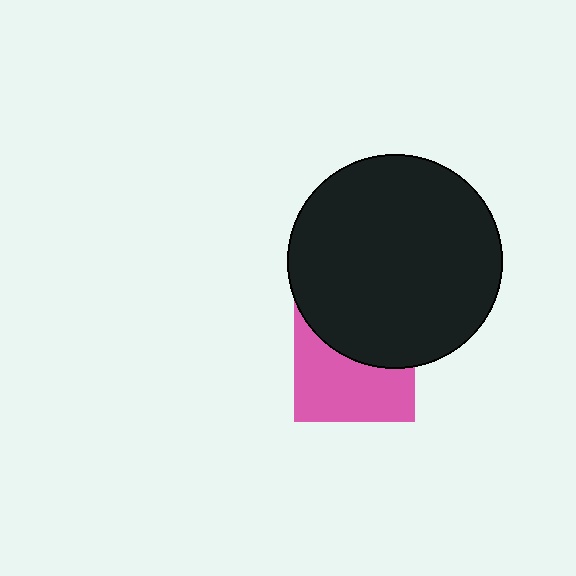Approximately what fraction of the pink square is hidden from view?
Roughly 43% of the pink square is hidden behind the black circle.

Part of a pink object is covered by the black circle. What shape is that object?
It is a square.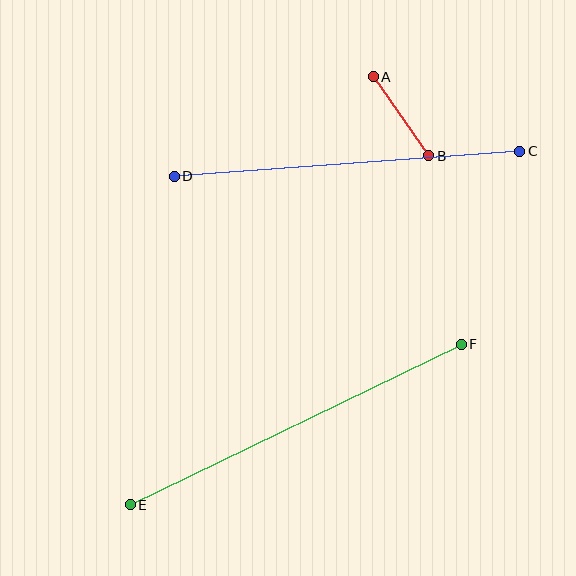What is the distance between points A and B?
The distance is approximately 97 pixels.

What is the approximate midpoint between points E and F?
The midpoint is at approximately (296, 425) pixels.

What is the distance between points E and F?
The distance is approximately 368 pixels.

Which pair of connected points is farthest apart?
Points E and F are farthest apart.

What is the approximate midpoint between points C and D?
The midpoint is at approximately (347, 164) pixels.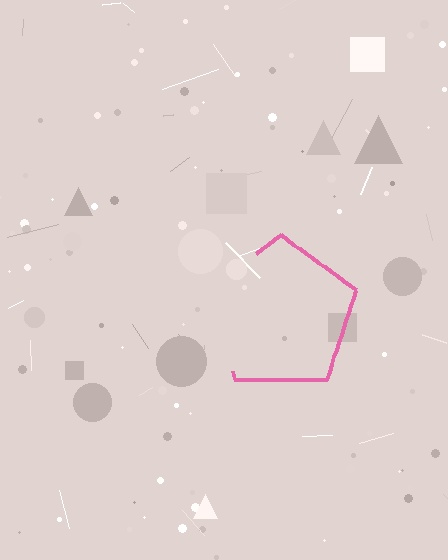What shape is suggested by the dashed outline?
The dashed outline suggests a pentagon.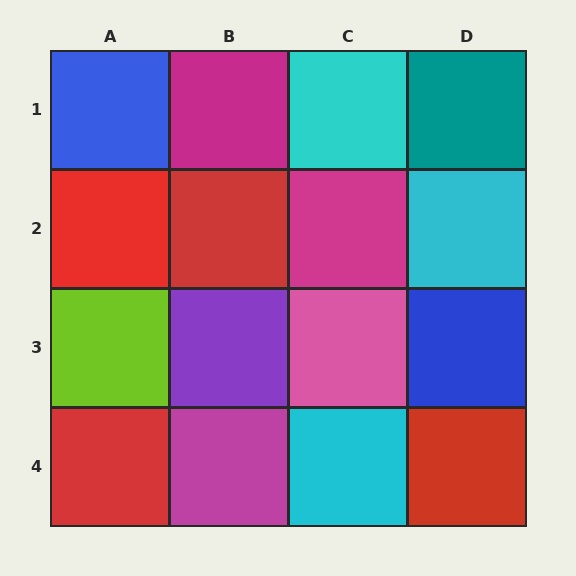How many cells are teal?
1 cell is teal.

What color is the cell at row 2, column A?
Red.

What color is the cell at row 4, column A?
Red.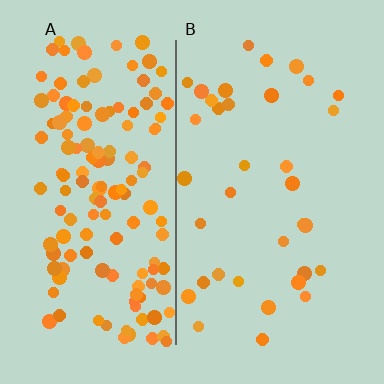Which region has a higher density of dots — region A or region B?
A (the left).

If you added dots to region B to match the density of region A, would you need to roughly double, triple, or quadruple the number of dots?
Approximately quadruple.